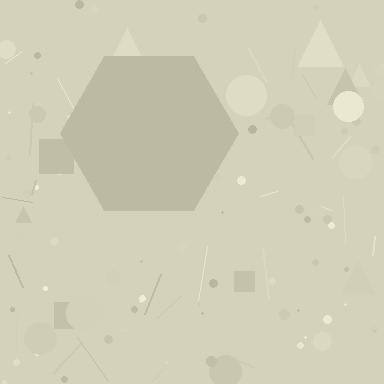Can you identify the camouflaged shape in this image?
The camouflaged shape is a hexagon.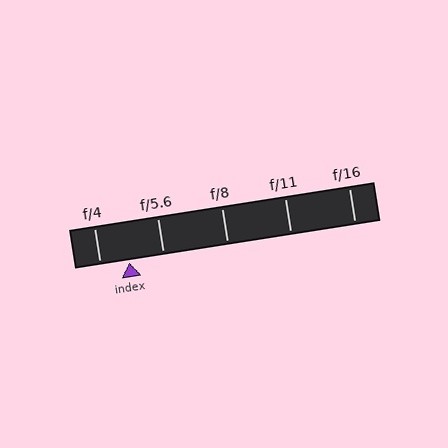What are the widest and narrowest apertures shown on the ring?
The widest aperture shown is f/4 and the narrowest is f/16.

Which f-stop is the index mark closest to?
The index mark is closest to f/4.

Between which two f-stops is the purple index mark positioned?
The index mark is between f/4 and f/5.6.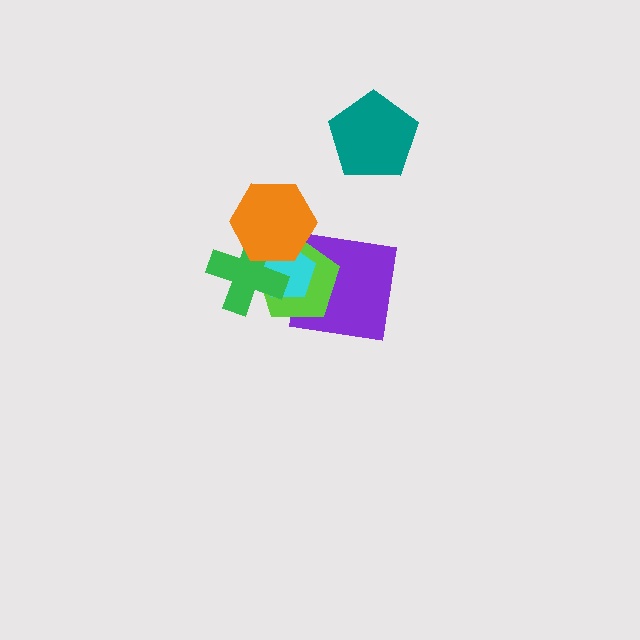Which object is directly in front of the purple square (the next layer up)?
The lime pentagon is directly in front of the purple square.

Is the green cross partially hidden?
Yes, it is partially covered by another shape.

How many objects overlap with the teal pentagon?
0 objects overlap with the teal pentagon.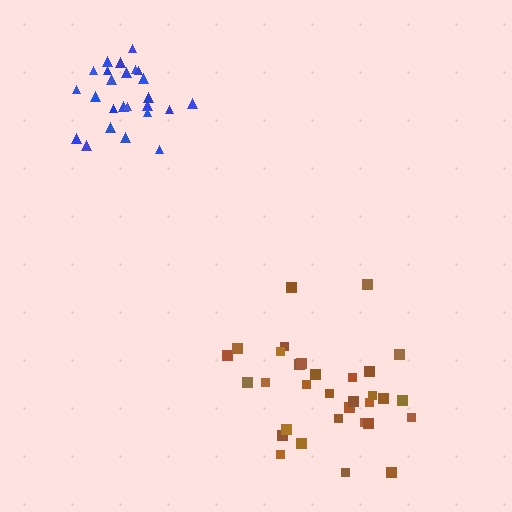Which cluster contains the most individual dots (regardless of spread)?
Brown (32).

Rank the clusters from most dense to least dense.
blue, brown.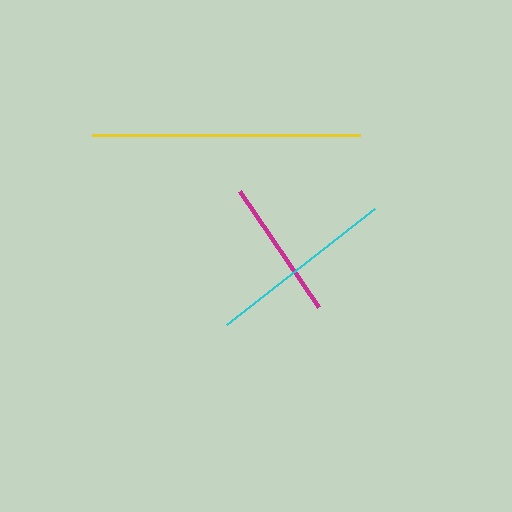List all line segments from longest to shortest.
From longest to shortest: yellow, cyan, magenta.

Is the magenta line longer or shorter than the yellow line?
The yellow line is longer than the magenta line.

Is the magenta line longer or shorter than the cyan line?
The cyan line is longer than the magenta line.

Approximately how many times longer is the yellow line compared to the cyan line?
The yellow line is approximately 1.4 times the length of the cyan line.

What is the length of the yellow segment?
The yellow segment is approximately 269 pixels long.